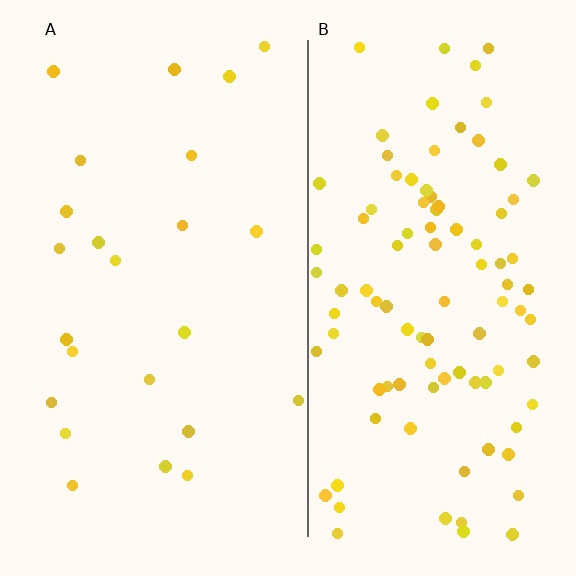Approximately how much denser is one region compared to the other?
Approximately 4.1× — region B over region A.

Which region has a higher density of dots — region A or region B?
B (the right).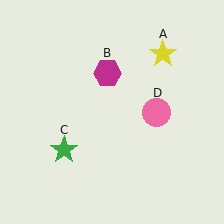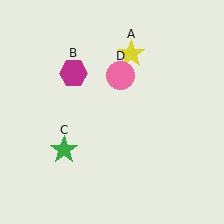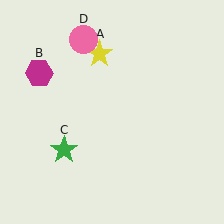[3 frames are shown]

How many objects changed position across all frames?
3 objects changed position: yellow star (object A), magenta hexagon (object B), pink circle (object D).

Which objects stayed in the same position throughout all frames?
Green star (object C) remained stationary.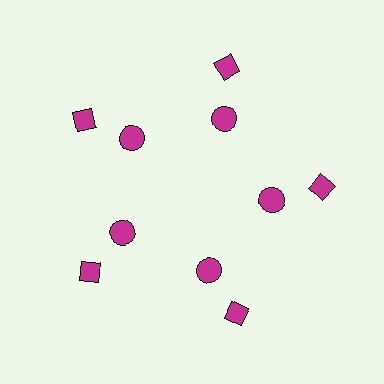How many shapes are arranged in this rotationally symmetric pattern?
There are 10 shapes, arranged in 5 groups of 2.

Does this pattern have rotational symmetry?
Yes, this pattern has 5-fold rotational symmetry. It looks the same after rotating 72 degrees around the center.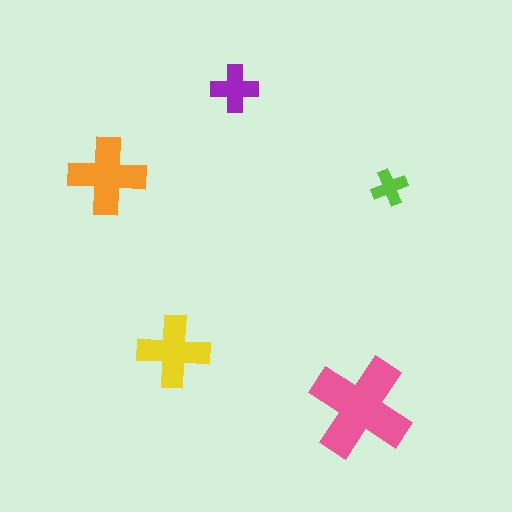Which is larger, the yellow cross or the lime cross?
The yellow one.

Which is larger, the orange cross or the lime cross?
The orange one.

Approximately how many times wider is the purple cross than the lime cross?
About 1.5 times wider.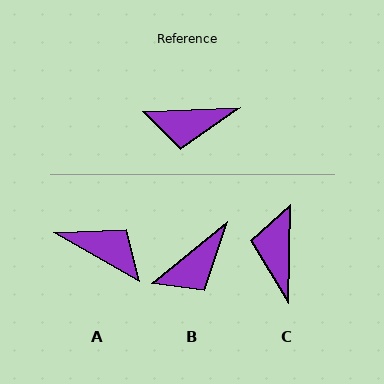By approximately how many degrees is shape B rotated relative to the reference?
Approximately 37 degrees counter-clockwise.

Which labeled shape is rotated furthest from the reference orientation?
A, about 148 degrees away.